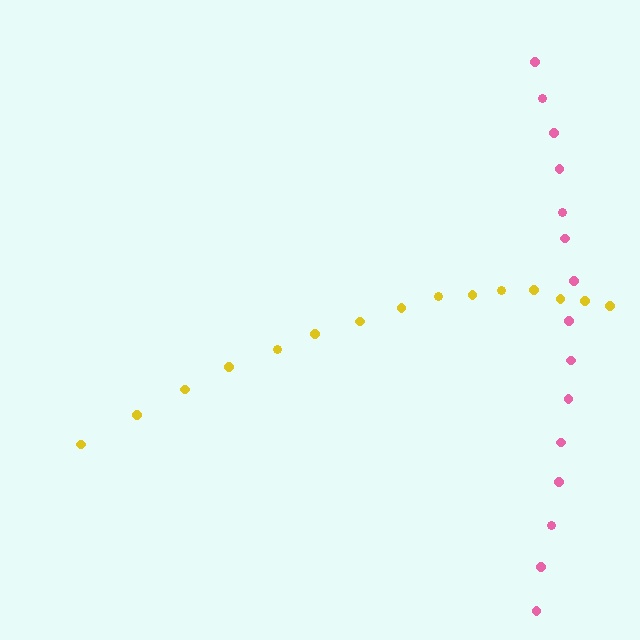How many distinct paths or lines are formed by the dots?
There are 2 distinct paths.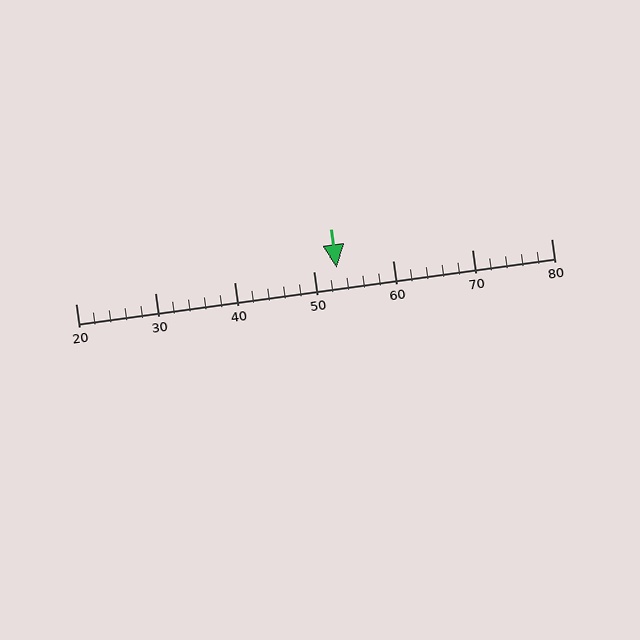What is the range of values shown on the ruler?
The ruler shows values from 20 to 80.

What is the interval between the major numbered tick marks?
The major tick marks are spaced 10 units apart.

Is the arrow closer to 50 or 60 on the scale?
The arrow is closer to 50.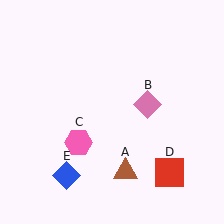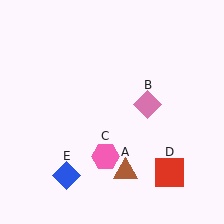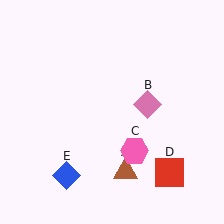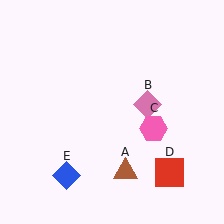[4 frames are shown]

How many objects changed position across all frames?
1 object changed position: pink hexagon (object C).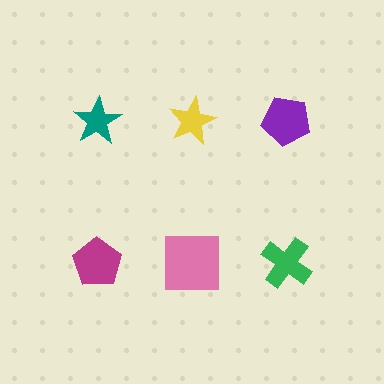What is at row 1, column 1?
A teal star.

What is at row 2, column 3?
A green cross.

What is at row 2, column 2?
A pink square.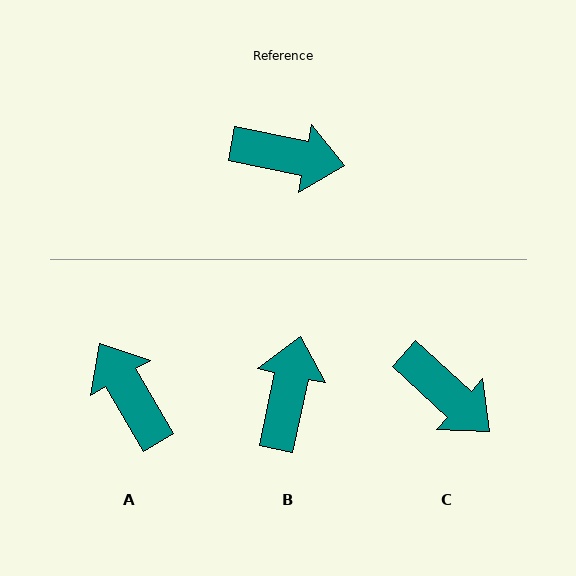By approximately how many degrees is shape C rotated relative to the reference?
Approximately 32 degrees clockwise.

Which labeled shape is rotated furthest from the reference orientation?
A, about 132 degrees away.